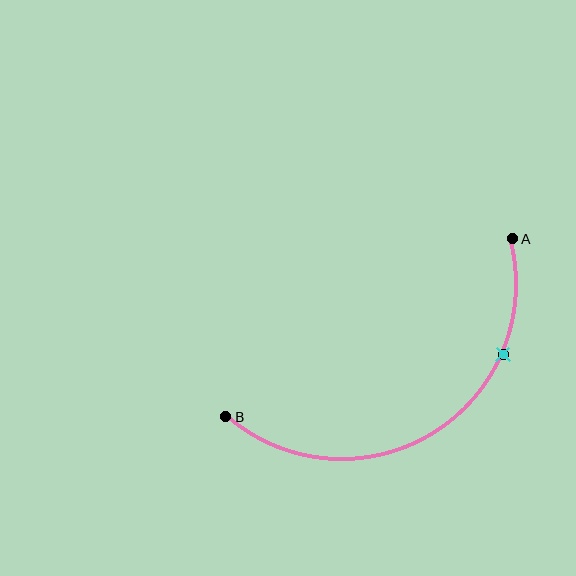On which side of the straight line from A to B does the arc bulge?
The arc bulges below the straight line connecting A and B.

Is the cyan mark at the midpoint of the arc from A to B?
No. The cyan mark lies on the arc but is closer to endpoint A. The arc midpoint would be at the point on the curve equidistant along the arc from both A and B.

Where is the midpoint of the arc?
The arc midpoint is the point on the curve farthest from the straight line joining A and B. It sits below that line.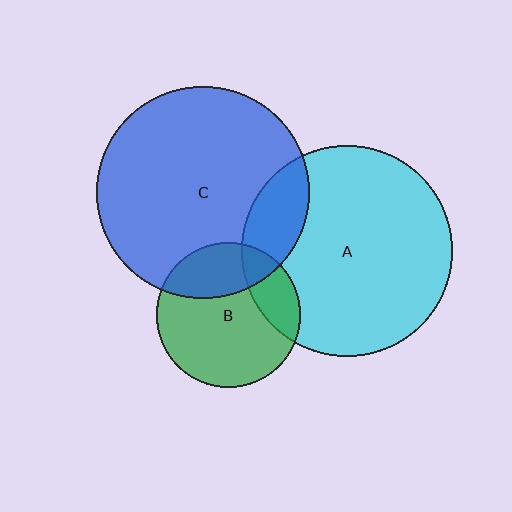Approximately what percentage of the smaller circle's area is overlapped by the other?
Approximately 15%.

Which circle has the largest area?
Circle C (blue).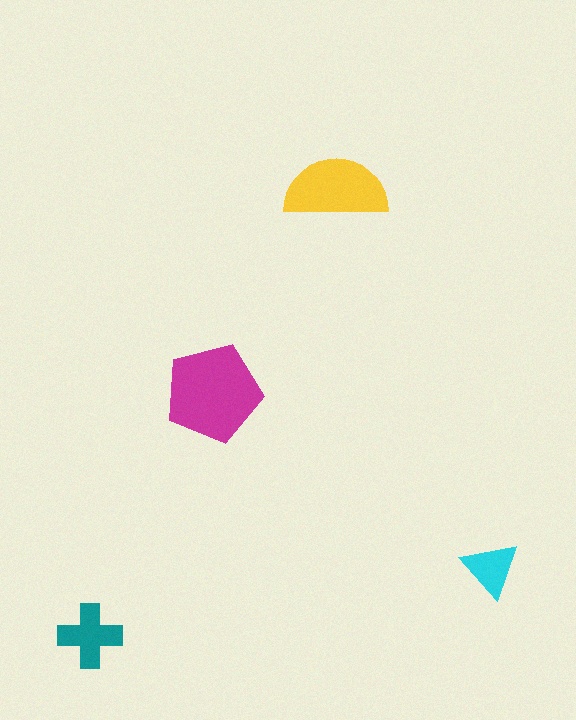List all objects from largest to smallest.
The magenta pentagon, the yellow semicircle, the teal cross, the cyan triangle.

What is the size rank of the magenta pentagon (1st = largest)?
1st.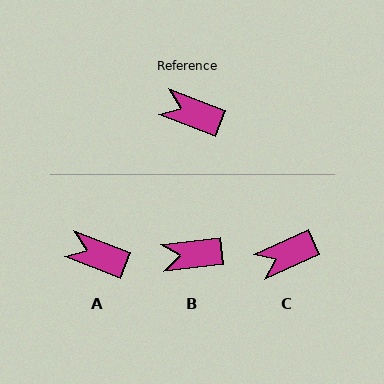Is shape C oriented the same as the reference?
No, it is off by about 45 degrees.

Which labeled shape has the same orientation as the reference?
A.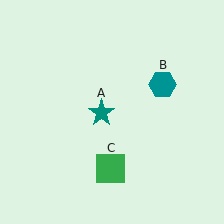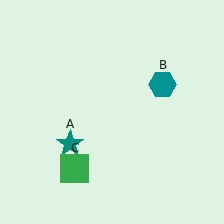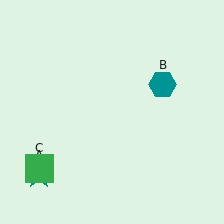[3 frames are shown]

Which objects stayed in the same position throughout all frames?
Teal hexagon (object B) remained stationary.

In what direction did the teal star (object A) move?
The teal star (object A) moved down and to the left.